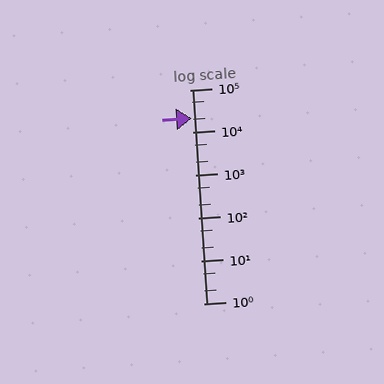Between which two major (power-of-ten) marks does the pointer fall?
The pointer is between 10000 and 100000.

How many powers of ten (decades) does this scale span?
The scale spans 5 decades, from 1 to 100000.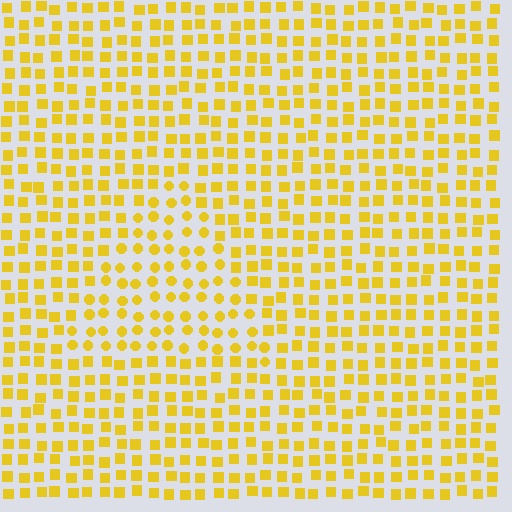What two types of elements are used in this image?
The image uses circles inside the triangle region and squares outside it.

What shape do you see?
I see a triangle.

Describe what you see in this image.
The image is filled with small yellow elements arranged in a uniform grid. A triangle-shaped region contains circles, while the surrounding area contains squares. The boundary is defined purely by the change in element shape.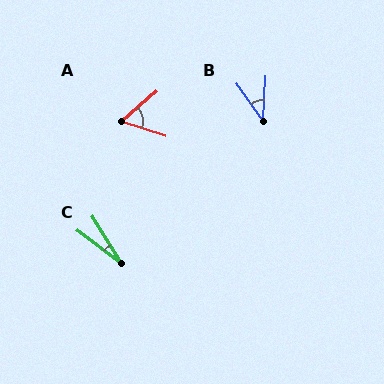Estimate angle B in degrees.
Approximately 38 degrees.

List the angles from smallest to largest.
C (22°), B (38°), A (59°).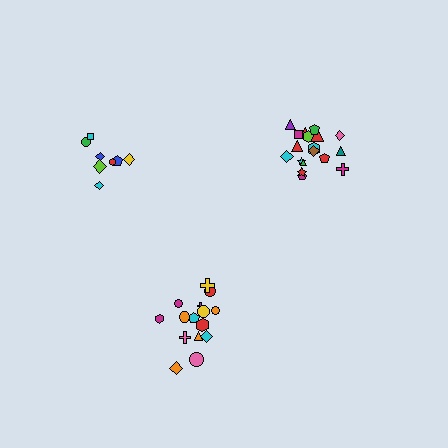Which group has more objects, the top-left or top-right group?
The top-right group.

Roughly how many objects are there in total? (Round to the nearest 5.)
Roughly 40 objects in total.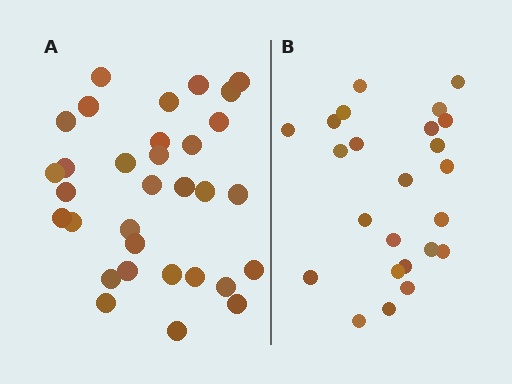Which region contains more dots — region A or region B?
Region A (the left region) has more dots.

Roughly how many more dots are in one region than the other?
Region A has roughly 8 or so more dots than region B.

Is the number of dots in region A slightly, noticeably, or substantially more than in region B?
Region A has noticeably more, but not dramatically so. The ratio is roughly 1.3 to 1.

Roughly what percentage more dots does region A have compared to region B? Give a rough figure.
About 35% more.